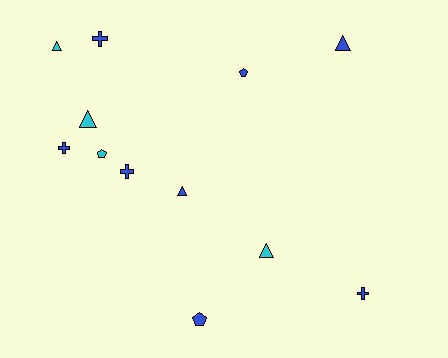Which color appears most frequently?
Blue, with 8 objects.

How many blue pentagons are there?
There are 2 blue pentagons.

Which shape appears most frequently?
Triangle, with 5 objects.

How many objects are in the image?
There are 12 objects.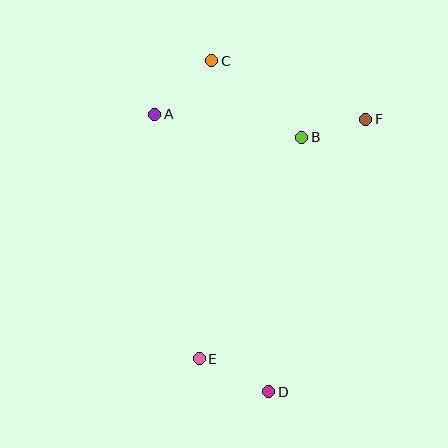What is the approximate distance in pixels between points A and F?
The distance between A and F is approximately 212 pixels.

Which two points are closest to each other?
Points B and F are closest to each other.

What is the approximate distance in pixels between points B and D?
The distance between B and D is approximately 257 pixels.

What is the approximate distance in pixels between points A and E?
The distance between A and E is approximately 249 pixels.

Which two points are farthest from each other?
Points C and D are farthest from each other.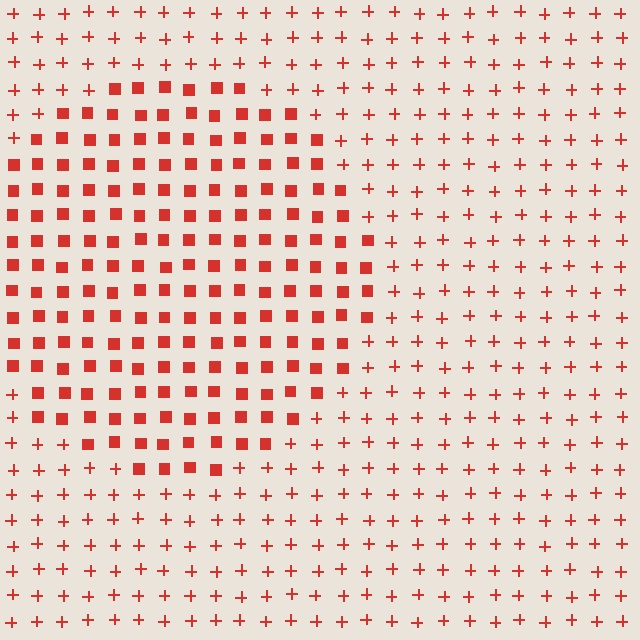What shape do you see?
I see a circle.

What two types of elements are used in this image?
The image uses squares inside the circle region and plus signs outside it.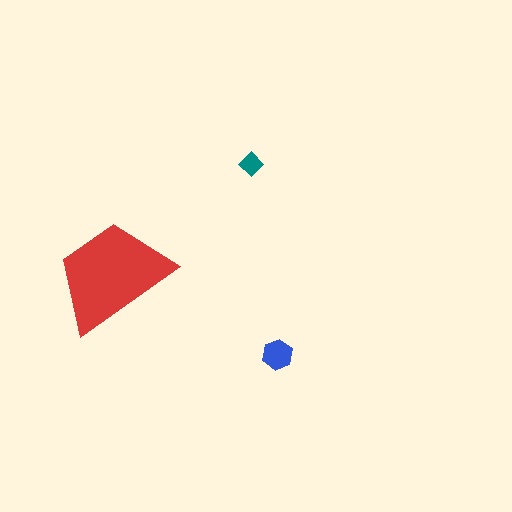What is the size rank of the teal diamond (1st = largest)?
3rd.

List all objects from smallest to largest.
The teal diamond, the blue hexagon, the red trapezoid.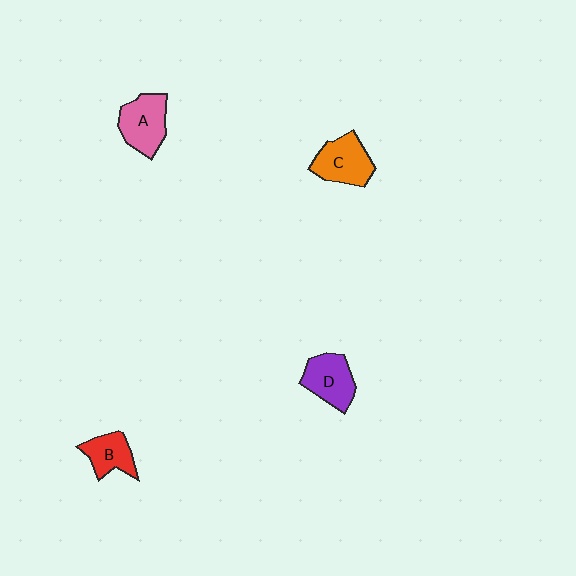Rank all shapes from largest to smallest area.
From largest to smallest: C (orange), A (pink), D (purple), B (red).